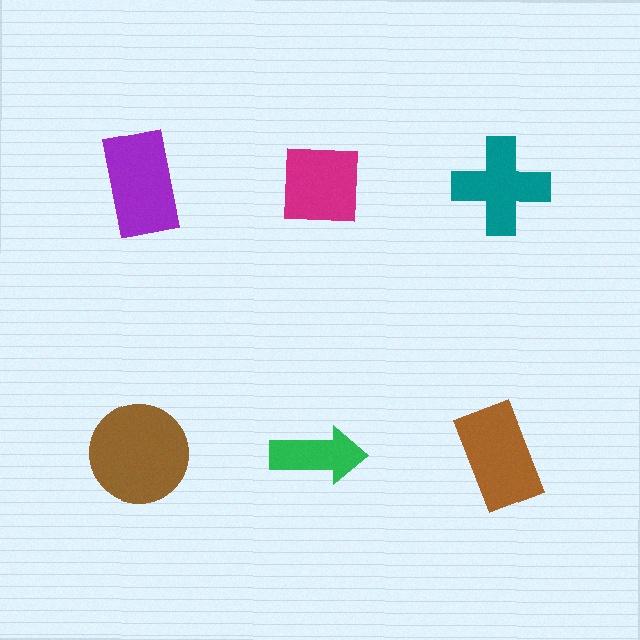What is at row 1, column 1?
A purple rectangle.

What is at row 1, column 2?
A magenta square.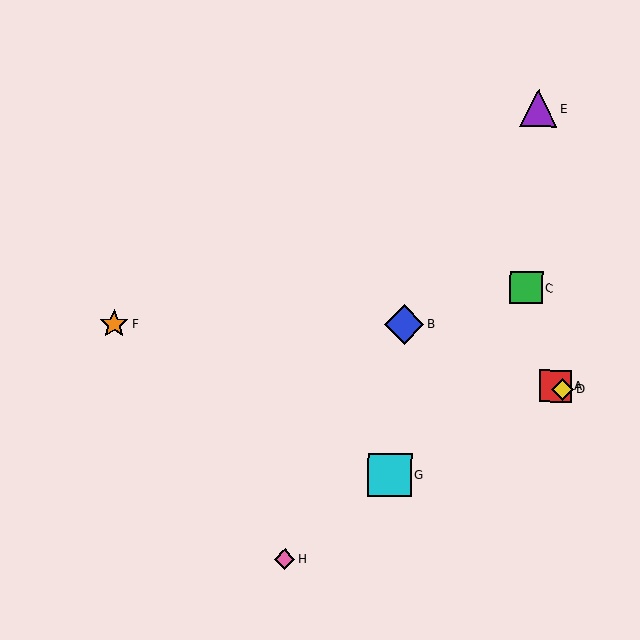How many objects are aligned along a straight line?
3 objects (A, B, D) are aligned along a straight line.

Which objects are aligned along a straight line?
Objects A, B, D are aligned along a straight line.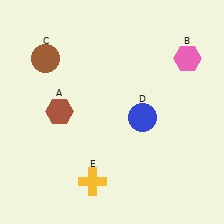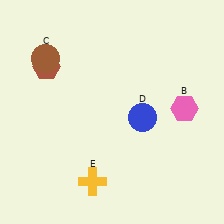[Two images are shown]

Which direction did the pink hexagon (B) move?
The pink hexagon (B) moved down.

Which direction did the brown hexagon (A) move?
The brown hexagon (A) moved up.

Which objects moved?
The objects that moved are: the brown hexagon (A), the pink hexagon (B).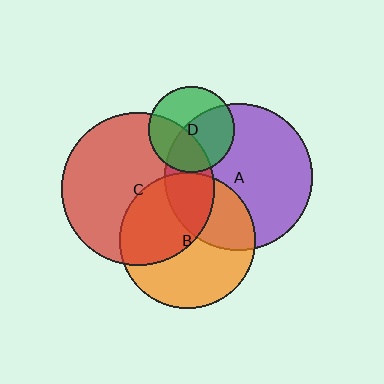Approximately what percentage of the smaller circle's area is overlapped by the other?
Approximately 35%.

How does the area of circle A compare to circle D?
Approximately 3.0 times.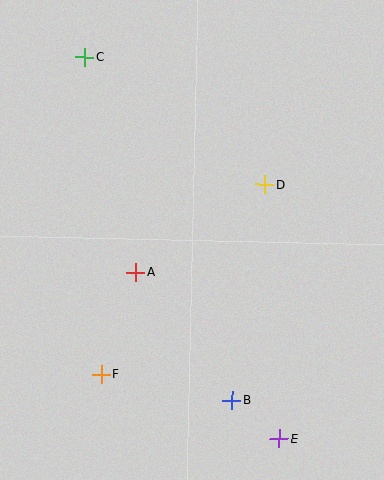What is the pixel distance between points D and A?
The distance between D and A is 156 pixels.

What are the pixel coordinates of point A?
Point A is at (136, 272).